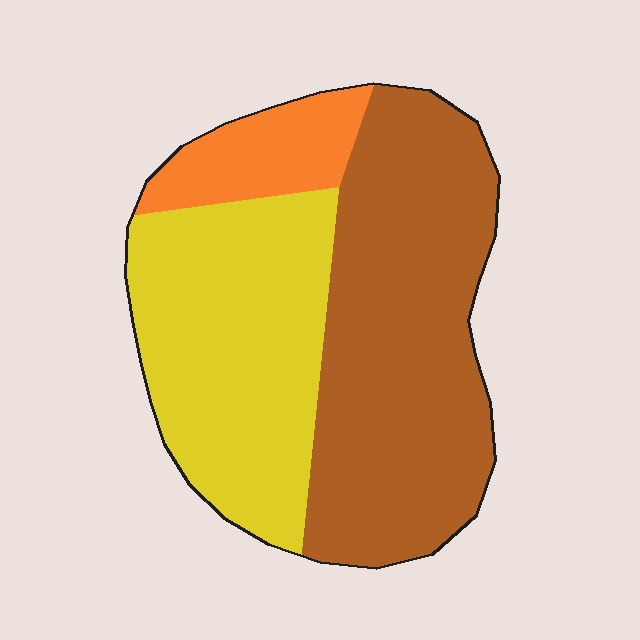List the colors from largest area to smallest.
From largest to smallest: brown, yellow, orange.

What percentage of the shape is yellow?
Yellow covers about 40% of the shape.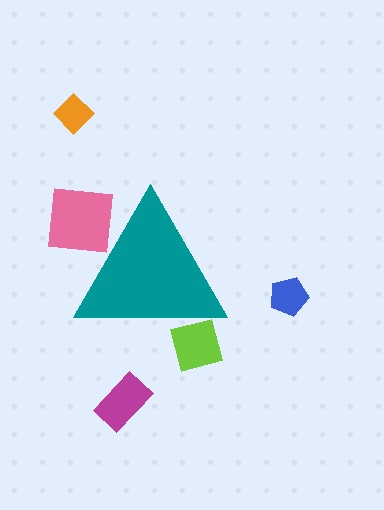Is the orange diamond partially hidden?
No, the orange diamond is fully visible.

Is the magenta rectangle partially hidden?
No, the magenta rectangle is fully visible.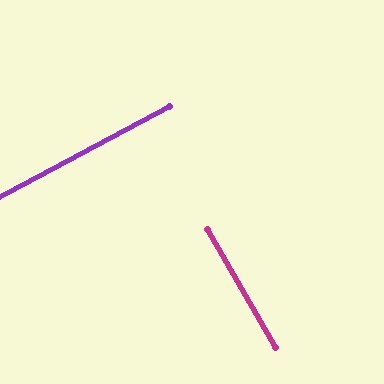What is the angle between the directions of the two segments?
Approximately 88 degrees.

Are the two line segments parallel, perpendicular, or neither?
Perpendicular — they meet at approximately 88°.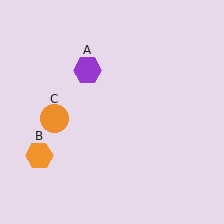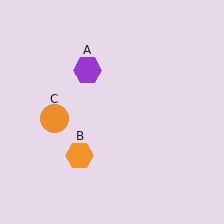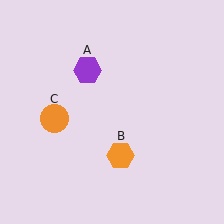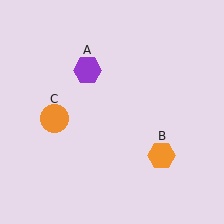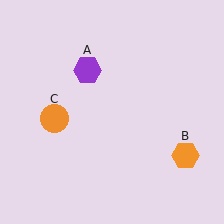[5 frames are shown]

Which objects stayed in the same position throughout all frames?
Purple hexagon (object A) and orange circle (object C) remained stationary.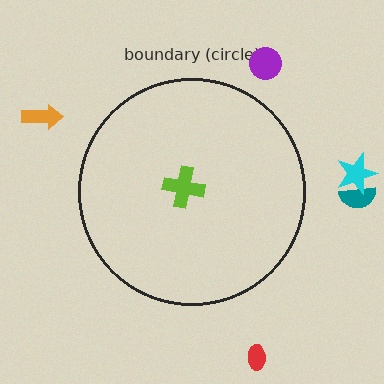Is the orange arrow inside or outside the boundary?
Outside.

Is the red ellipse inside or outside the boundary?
Outside.